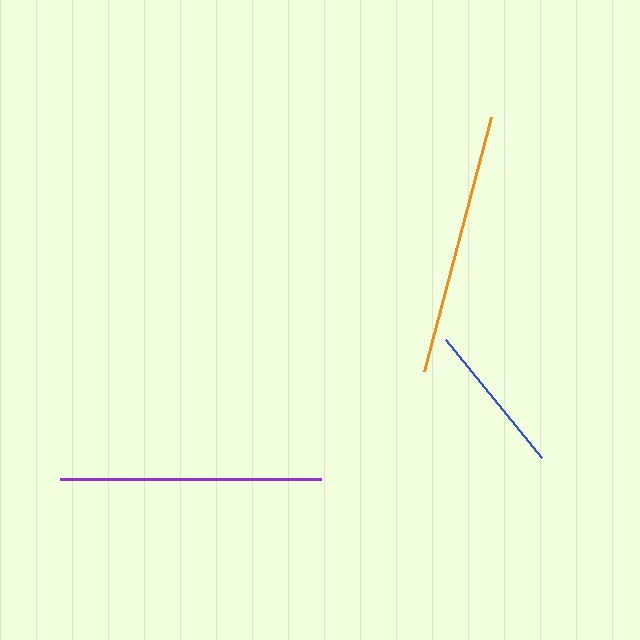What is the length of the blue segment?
The blue segment is approximately 152 pixels long.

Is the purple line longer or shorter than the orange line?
The orange line is longer than the purple line.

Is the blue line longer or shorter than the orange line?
The orange line is longer than the blue line.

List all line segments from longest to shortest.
From longest to shortest: orange, purple, blue.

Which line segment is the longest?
The orange line is the longest at approximately 263 pixels.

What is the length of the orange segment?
The orange segment is approximately 263 pixels long.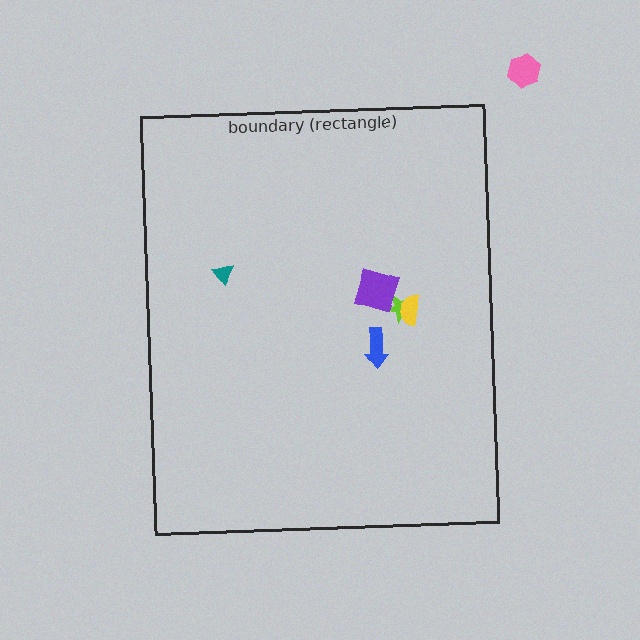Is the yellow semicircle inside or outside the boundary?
Inside.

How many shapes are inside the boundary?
5 inside, 1 outside.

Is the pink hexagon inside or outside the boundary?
Outside.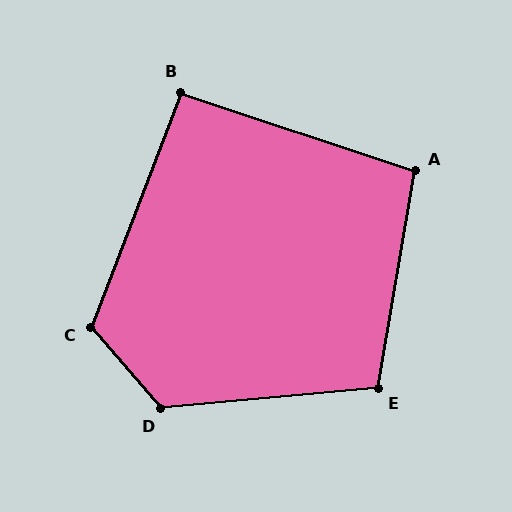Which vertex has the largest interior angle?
D, at approximately 125 degrees.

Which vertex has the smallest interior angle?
B, at approximately 92 degrees.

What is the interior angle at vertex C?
Approximately 118 degrees (obtuse).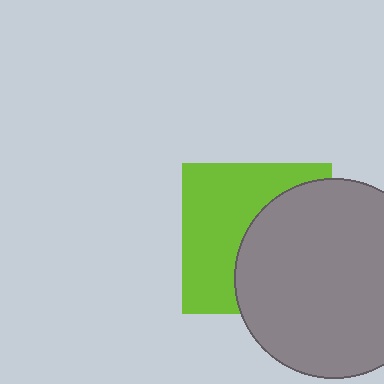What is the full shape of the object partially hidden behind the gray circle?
The partially hidden object is a lime square.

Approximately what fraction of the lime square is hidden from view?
Roughly 49% of the lime square is hidden behind the gray circle.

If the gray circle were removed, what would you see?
You would see the complete lime square.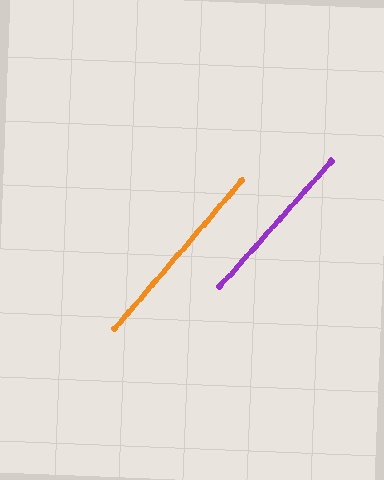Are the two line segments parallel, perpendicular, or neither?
Parallel — their directions differ by only 1.0°.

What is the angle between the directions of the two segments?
Approximately 1 degree.